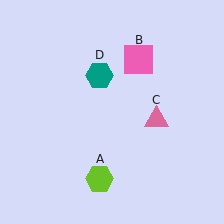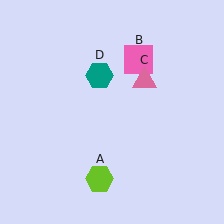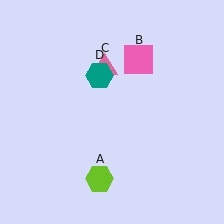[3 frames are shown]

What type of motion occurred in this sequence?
The pink triangle (object C) rotated counterclockwise around the center of the scene.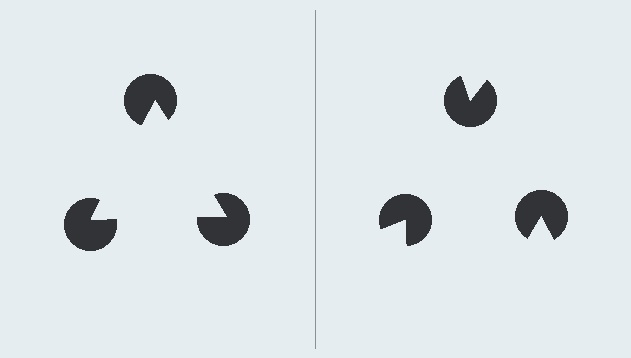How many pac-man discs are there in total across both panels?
6 — 3 on each side.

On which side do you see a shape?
An illusory triangle appears on the left side. On the right side the wedge cuts are rotated, so no coherent shape forms.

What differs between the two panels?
The pac-man discs are positioned identically on both sides; only the wedge orientations differ. On the left they align to a triangle; on the right they are misaligned.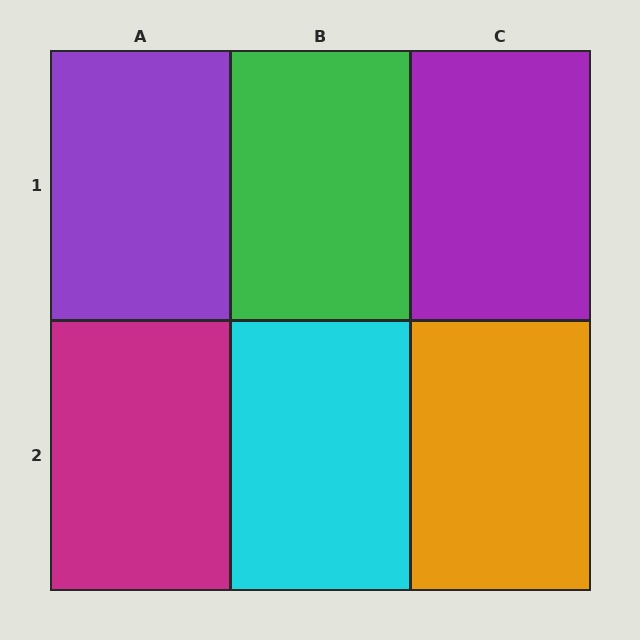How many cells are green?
1 cell is green.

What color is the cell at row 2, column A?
Magenta.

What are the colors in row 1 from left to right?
Purple, green, purple.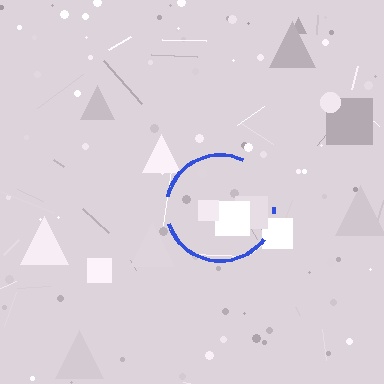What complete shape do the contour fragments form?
The contour fragments form a circle.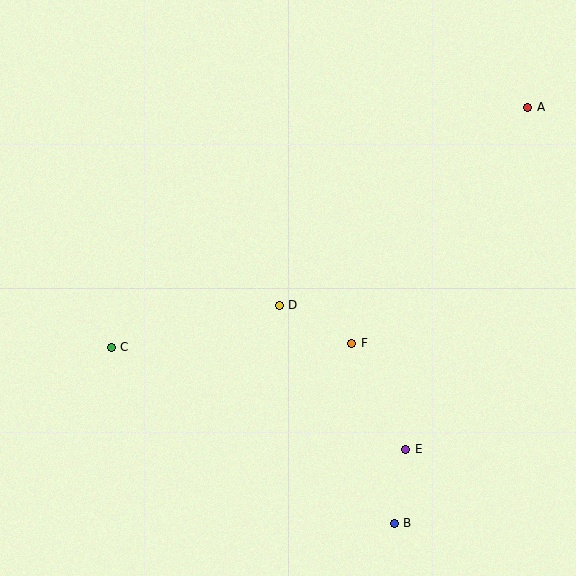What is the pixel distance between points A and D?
The distance between A and D is 318 pixels.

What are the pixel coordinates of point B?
Point B is at (394, 523).